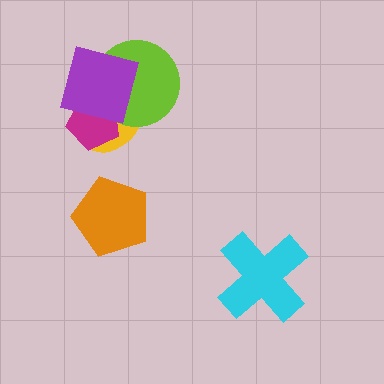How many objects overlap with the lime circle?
3 objects overlap with the lime circle.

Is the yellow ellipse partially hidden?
Yes, it is partially covered by another shape.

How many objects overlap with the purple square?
3 objects overlap with the purple square.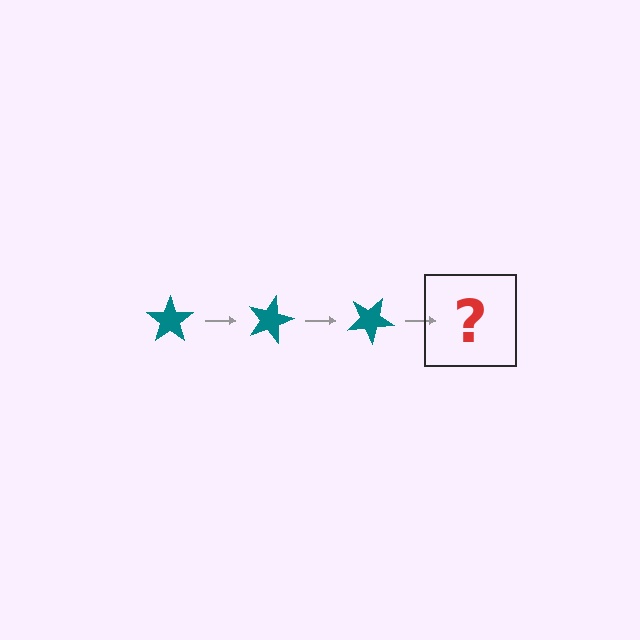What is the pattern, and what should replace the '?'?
The pattern is that the star rotates 15 degrees each step. The '?' should be a teal star rotated 45 degrees.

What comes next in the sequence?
The next element should be a teal star rotated 45 degrees.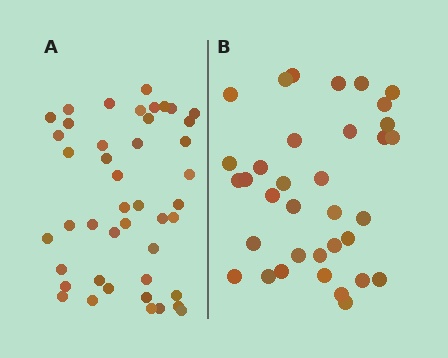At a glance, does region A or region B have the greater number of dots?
Region A (the left region) has more dots.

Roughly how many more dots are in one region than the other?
Region A has roughly 8 or so more dots than region B.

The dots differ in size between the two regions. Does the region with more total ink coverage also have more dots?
No. Region B has more total ink coverage because its dots are larger, but region A actually contains more individual dots. Total area can be misleading — the number of items is what matters here.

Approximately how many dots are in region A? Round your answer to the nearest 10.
About 40 dots. (The exact count is 44, which rounds to 40.)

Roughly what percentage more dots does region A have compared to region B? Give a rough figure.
About 25% more.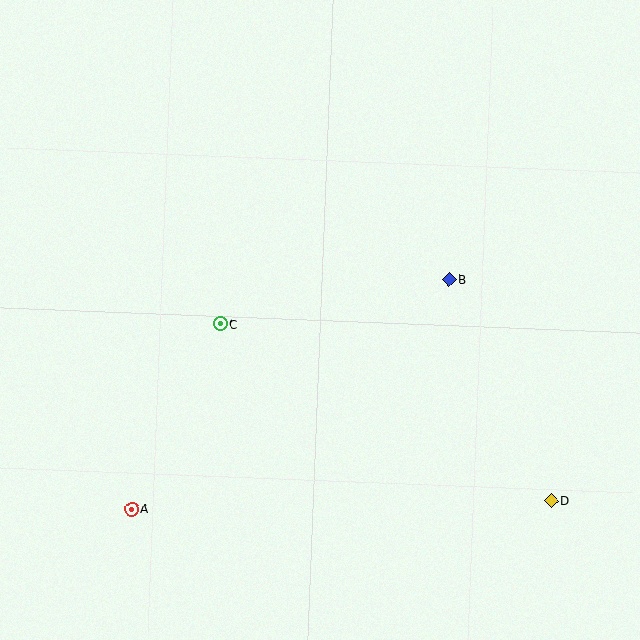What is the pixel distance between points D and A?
The distance between D and A is 419 pixels.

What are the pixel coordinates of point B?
Point B is at (449, 279).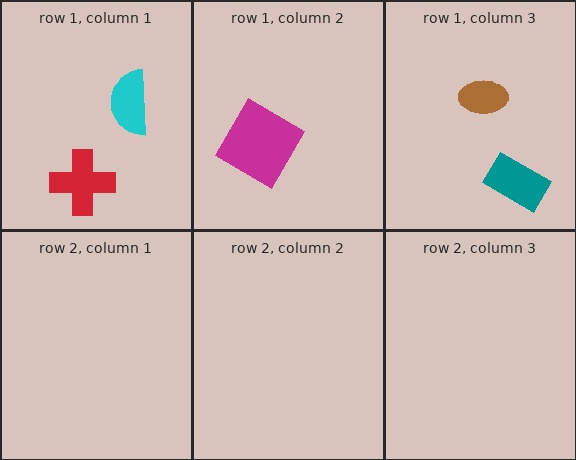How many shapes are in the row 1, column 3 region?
2.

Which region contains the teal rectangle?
The row 1, column 3 region.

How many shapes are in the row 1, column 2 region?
1.